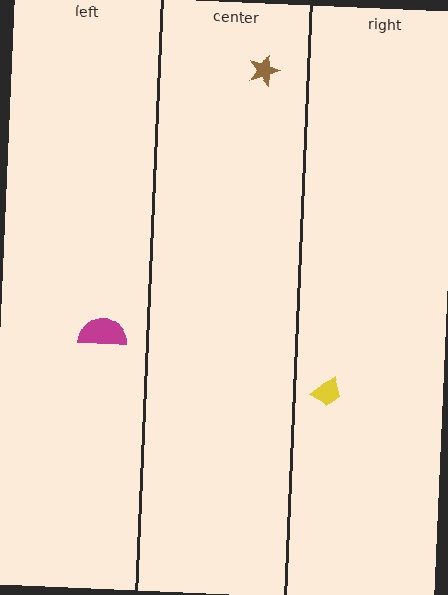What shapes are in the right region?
The yellow trapezoid.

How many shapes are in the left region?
1.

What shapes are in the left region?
The magenta semicircle.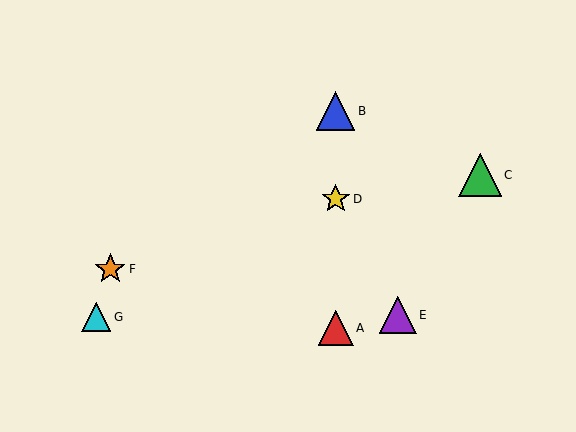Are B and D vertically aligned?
Yes, both are at x≈336.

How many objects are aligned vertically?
3 objects (A, B, D) are aligned vertically.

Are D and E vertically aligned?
No, D is at x≈336 and E is at x≈398.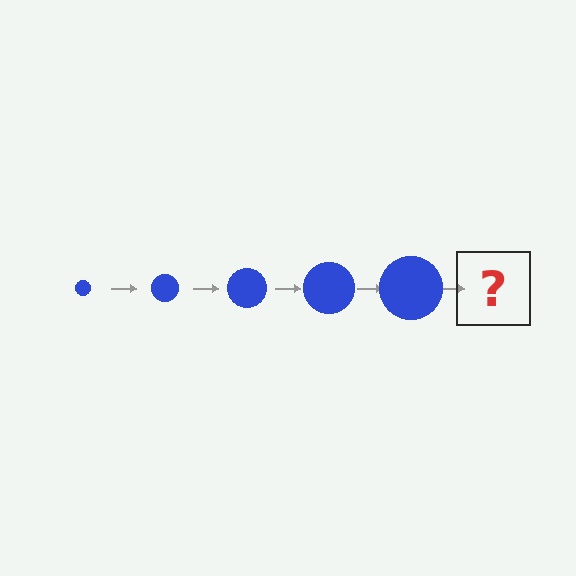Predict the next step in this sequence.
The next step is a blue circle, larger than the previous one.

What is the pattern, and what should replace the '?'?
The pattern is that the circle gets progressively larger each step. The '?' should be a blue circle, larger than the previous one.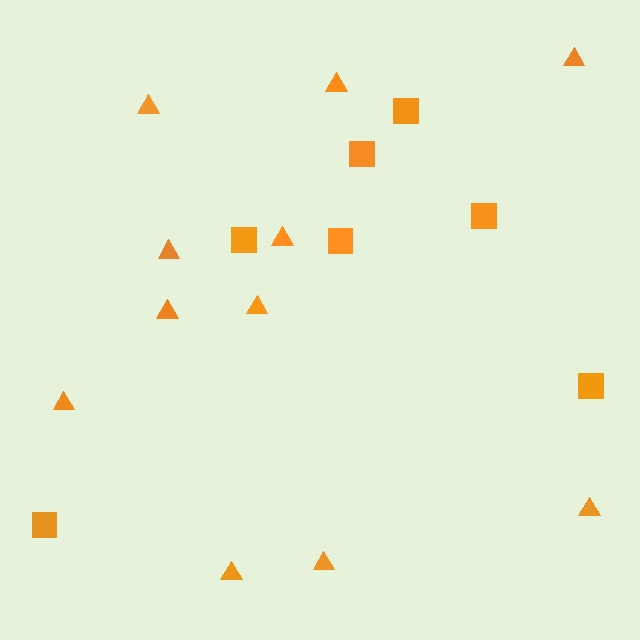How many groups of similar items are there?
There are 2 groups: one group of squares (7) and one group of triangles (11).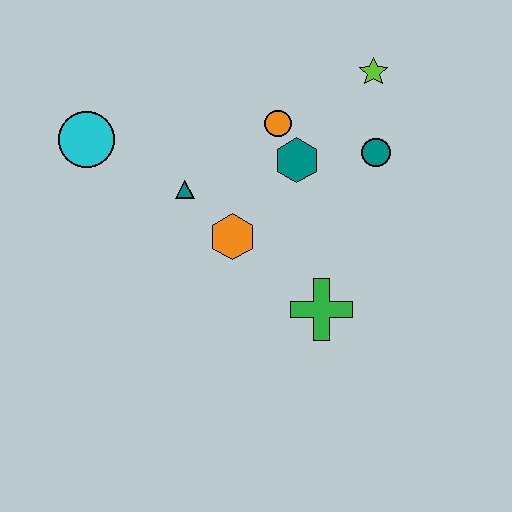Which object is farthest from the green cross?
The cyan circle is farthest from the green cross.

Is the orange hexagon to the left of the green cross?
Yes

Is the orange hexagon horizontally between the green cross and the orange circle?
No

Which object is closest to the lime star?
The teal circle is closest to the lime star.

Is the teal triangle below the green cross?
No